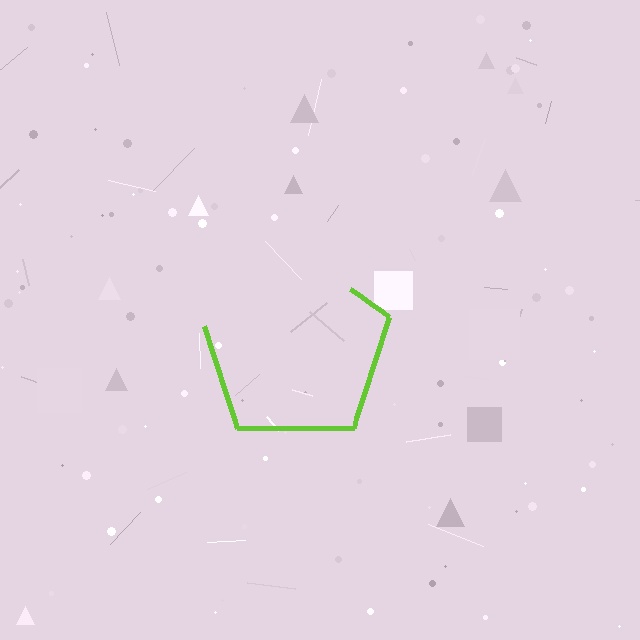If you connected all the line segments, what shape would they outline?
They would outline a pentagon.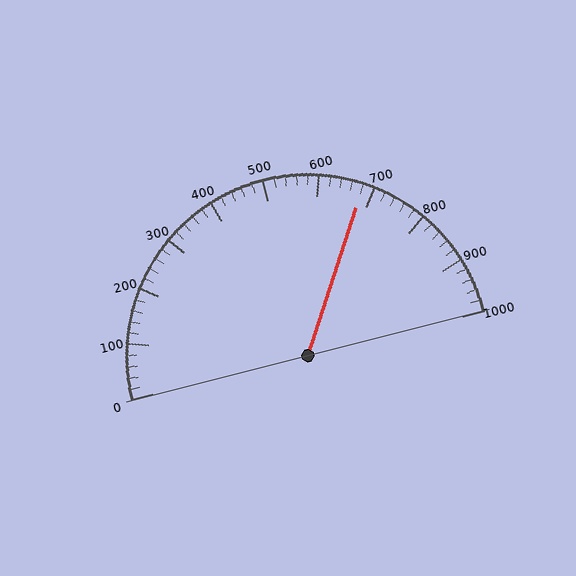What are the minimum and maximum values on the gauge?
The gauge ranges from 0 to 1000.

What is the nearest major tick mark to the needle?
The nearest major tick mark is 700.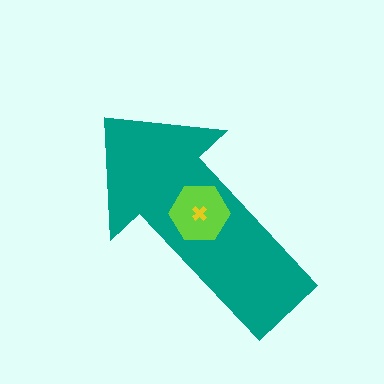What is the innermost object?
The yellow cross.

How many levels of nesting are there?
3.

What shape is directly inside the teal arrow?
The lime hexagon.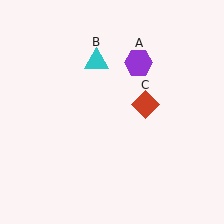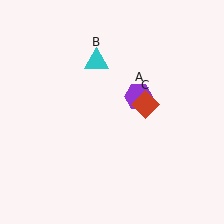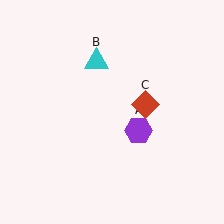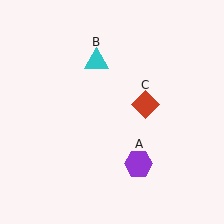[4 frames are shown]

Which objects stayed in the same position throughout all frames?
Cyan triangle (object B) and red diamond (object C) remained stationary.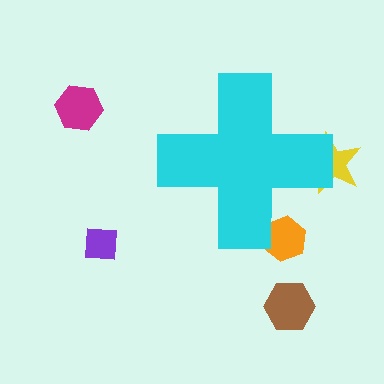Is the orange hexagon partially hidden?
Yes, the orange hexagon is partially hidden behind the cyan cross.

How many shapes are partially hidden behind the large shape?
2 shapes are partially hidden.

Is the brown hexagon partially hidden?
No, the brown hexagon is fully visible.